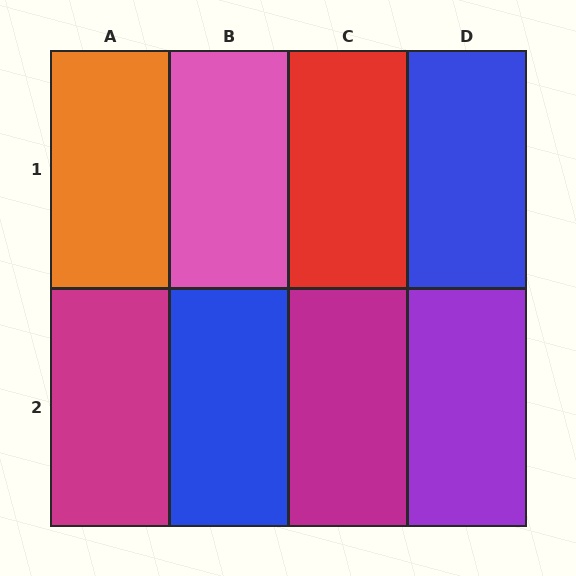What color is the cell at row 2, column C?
Magenta.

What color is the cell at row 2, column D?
Purple.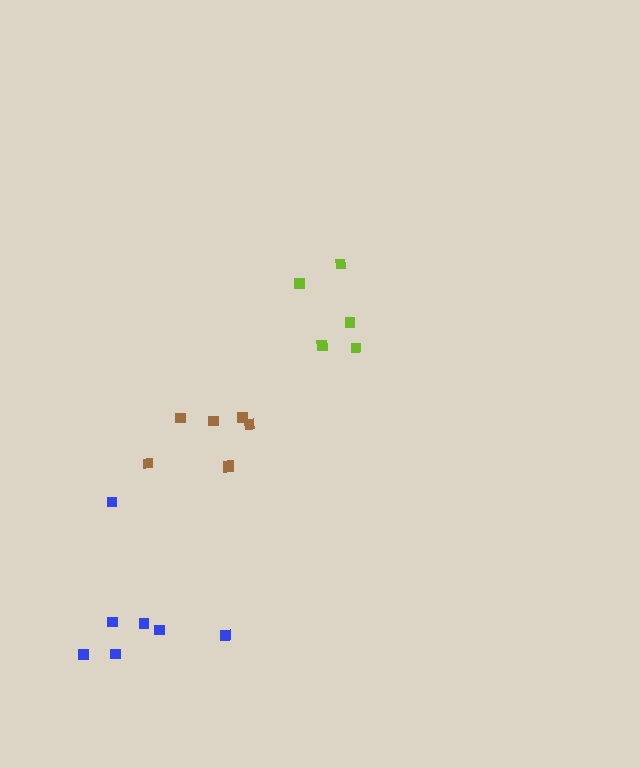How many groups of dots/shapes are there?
There are 3 groups.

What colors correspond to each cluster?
The clusters are colored: brown, lime, blue.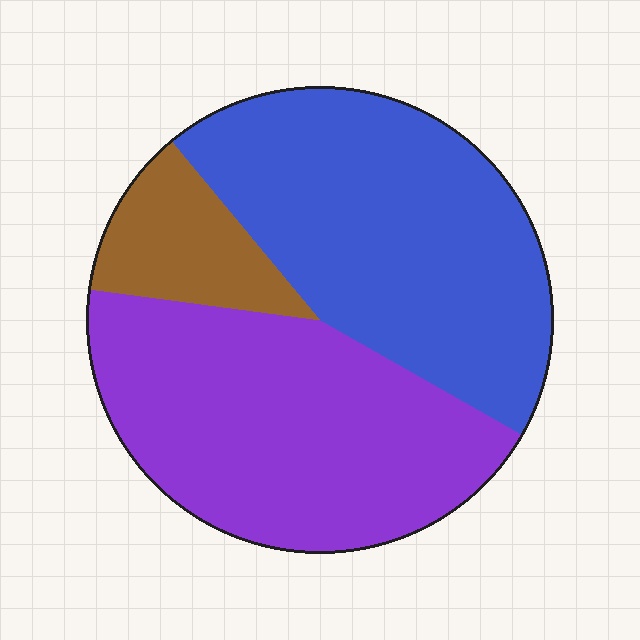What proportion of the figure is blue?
Blue takes up between a quarter and a half of the figure.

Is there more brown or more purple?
Purple.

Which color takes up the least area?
Brown, at roughly 10%.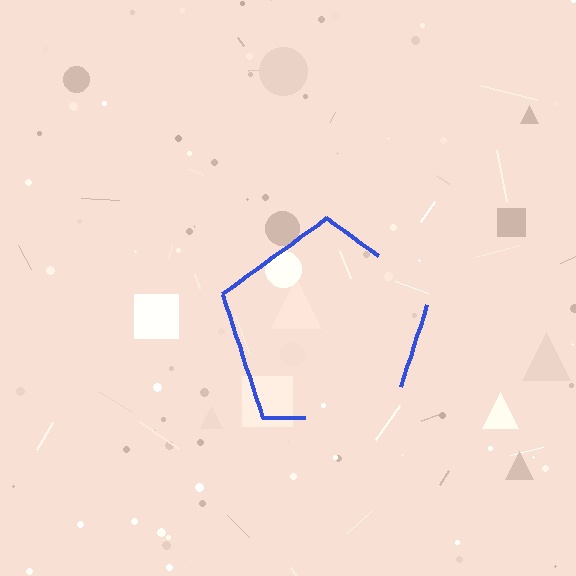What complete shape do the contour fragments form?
The contour fragments form a pentagon.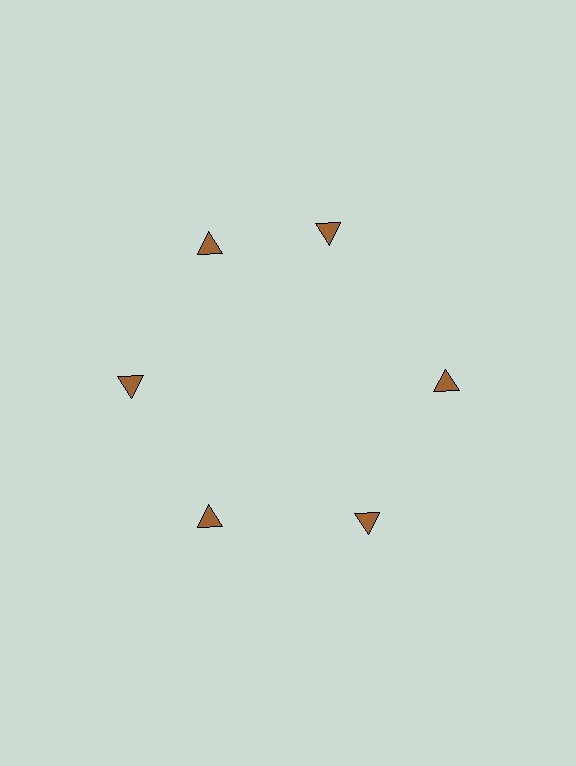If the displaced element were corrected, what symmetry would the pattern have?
It would have 6-fold rotational symmetry — the pattern would map onto itself every 60 degrees.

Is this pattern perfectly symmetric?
No. The 6 brown triangles are arranged in a ring, but one element near the 1 o'clock position is rotated out of alignment along the ring, breaking the 6-fold rotational symmetry.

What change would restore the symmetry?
The symmetry would be restored by rotating it back into even spacing with its neighbors so that all 6 triangles sit at equal angles and equal distance from the center.